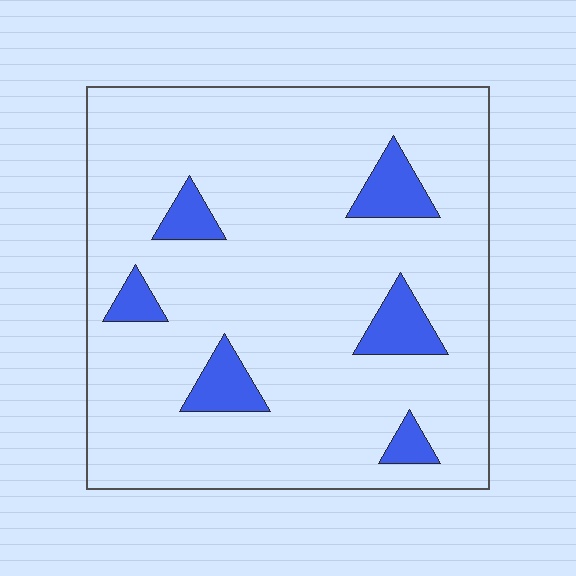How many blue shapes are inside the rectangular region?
6.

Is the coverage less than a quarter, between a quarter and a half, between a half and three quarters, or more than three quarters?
Less than a quarter.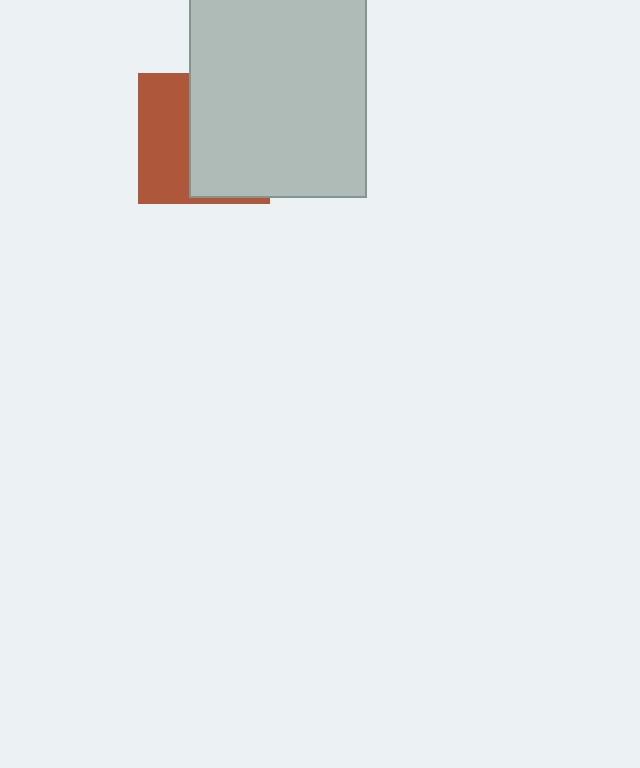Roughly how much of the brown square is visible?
A small part of it is visible (roughly 42%).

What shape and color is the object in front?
The object in front is a light gray rectangle.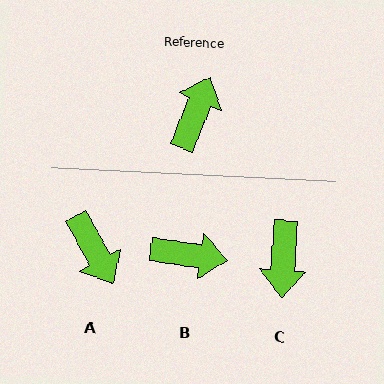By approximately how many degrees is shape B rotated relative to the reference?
Approximately 76 degrees clockwise.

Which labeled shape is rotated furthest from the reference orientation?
C, about 161 degrees away.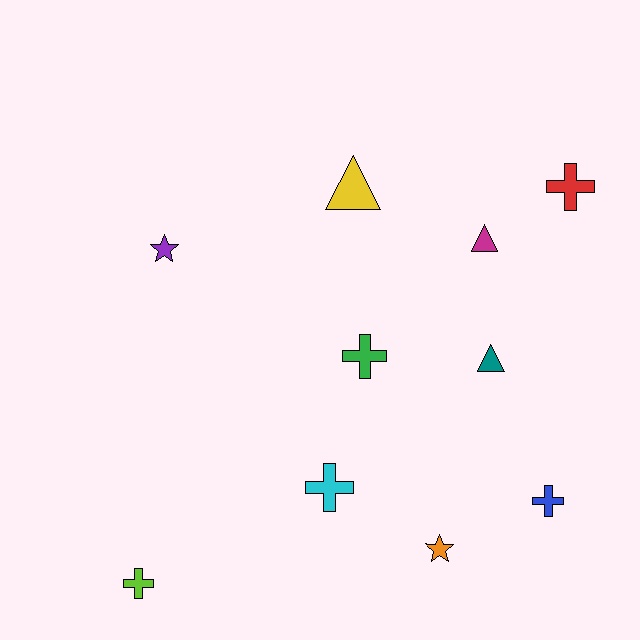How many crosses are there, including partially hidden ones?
There are 5 crosses.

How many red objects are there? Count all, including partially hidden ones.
There is 1 red object.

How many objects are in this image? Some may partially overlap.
There are 10 objects.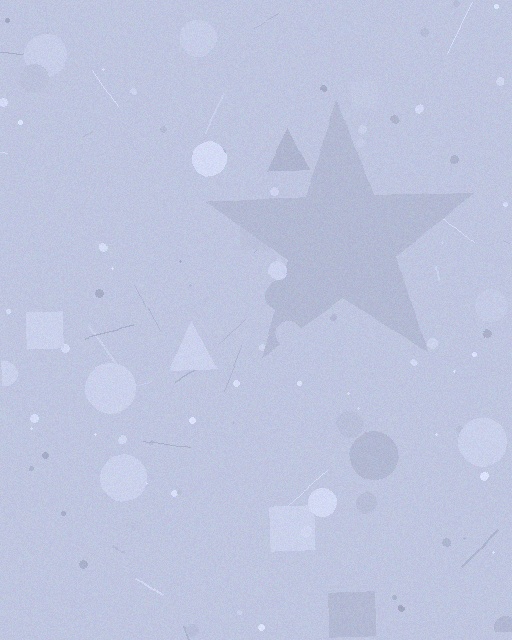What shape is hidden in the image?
A star is hidden in the image.